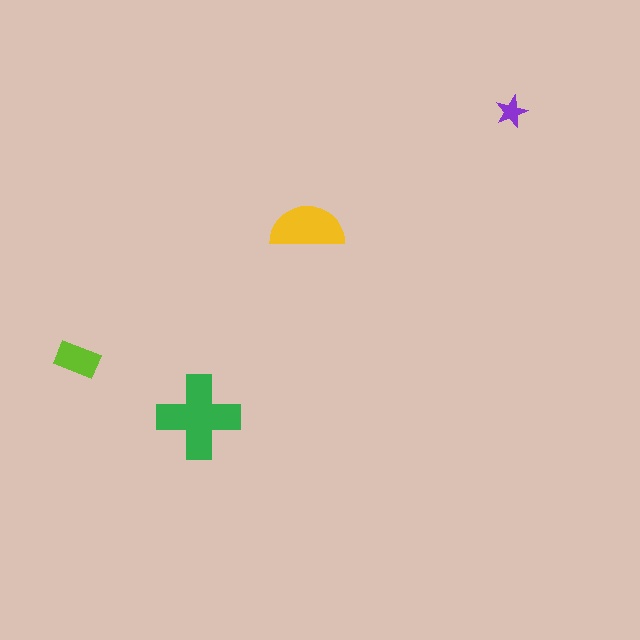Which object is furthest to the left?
The lime rectangle is leftmost.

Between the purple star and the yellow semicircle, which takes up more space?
The yellow semicircle.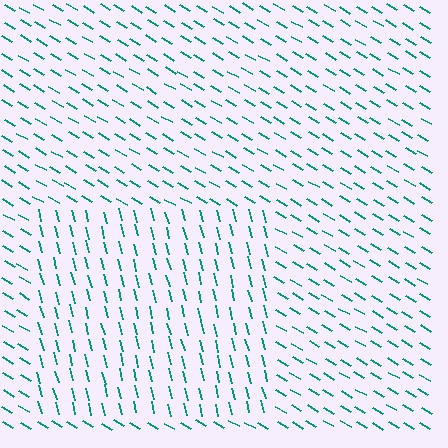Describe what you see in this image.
The image is filled with small teal line segments. A rectangle region in the image has lines oriented differently from the surrounding lines, creating a visible texture boundary.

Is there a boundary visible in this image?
Yes, there is a texture boundary formed by a change in line orientation.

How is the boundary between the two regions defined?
The boundary is defined purely by a change in line orientation (approximately 45 degrees difference). All lines are the same color and thickness.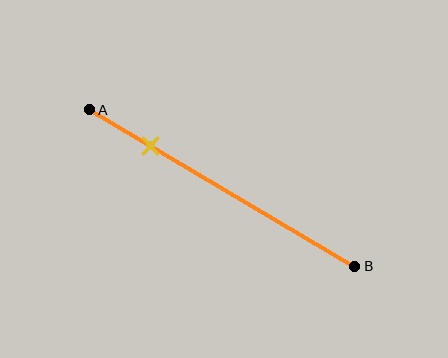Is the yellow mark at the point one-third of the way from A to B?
No, the mark is at about 25% from A, not at the 33% one-third point.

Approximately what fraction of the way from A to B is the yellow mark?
The yellow mark is approximately 25% of the way from A to B.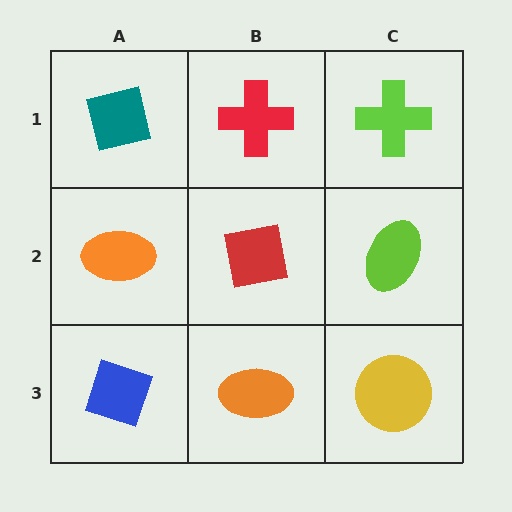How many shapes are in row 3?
3 shapes.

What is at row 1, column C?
A lime cross.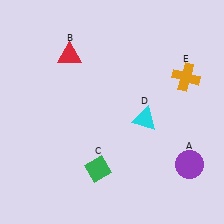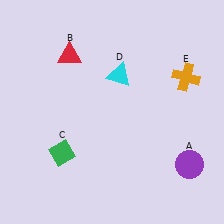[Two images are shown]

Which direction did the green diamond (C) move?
The green diamond (C) moved left.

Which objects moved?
The objects that moved are: the green diamond (C), the cyan triangle (D).